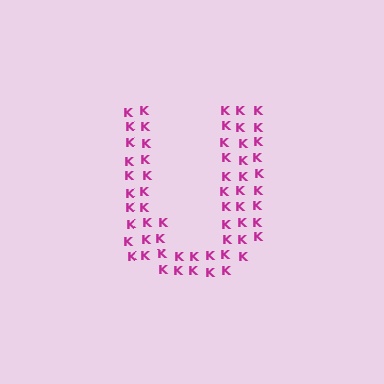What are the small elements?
The small elements are letter K's.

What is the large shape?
The large shape is the letter U.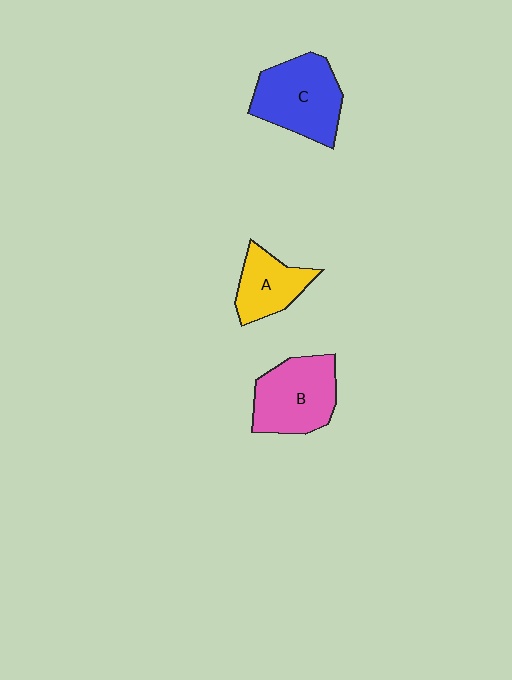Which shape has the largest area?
Shape C (blue).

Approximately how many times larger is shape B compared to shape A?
Approximately 1.5 times.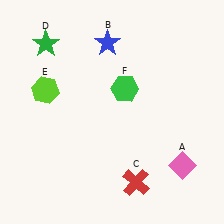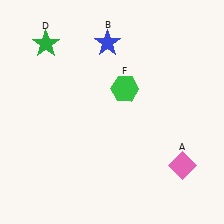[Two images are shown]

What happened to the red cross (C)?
The red cross (C) was removed in Image 2. It was in the bottom-right area of Image 1.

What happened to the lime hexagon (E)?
The lime hexagon (E) was removed in Image 2. It was in the top-left area of Image 1.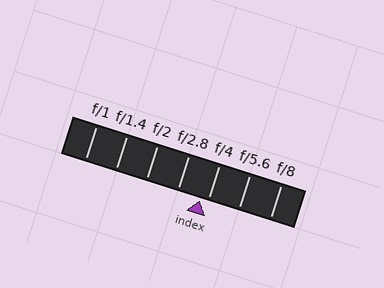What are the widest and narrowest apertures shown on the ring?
The widest aperture shown is f/1 and the narrowest is f/8.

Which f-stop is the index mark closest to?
The index mark is closest to f/4.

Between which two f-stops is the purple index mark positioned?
The index mark is between f/2.8 and f/4.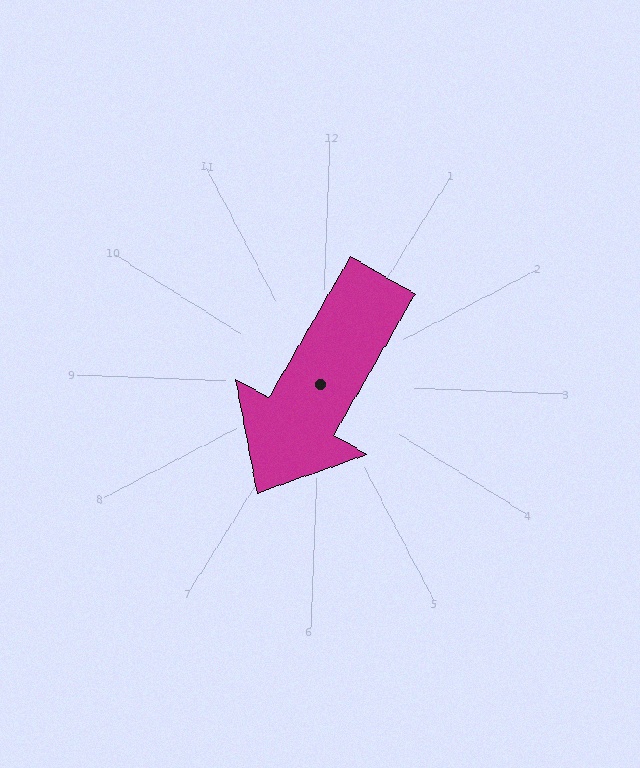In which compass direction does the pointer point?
Southwest.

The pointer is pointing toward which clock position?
Roughly 7 o'clock.